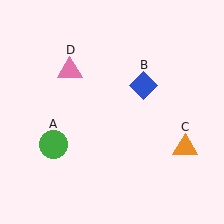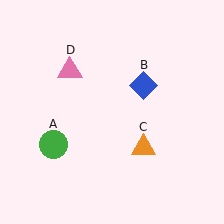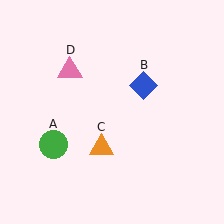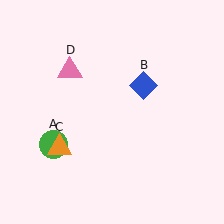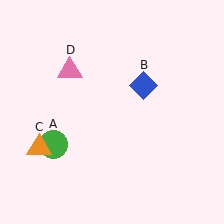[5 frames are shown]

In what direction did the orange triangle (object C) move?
The orange triangle (object C) moved left.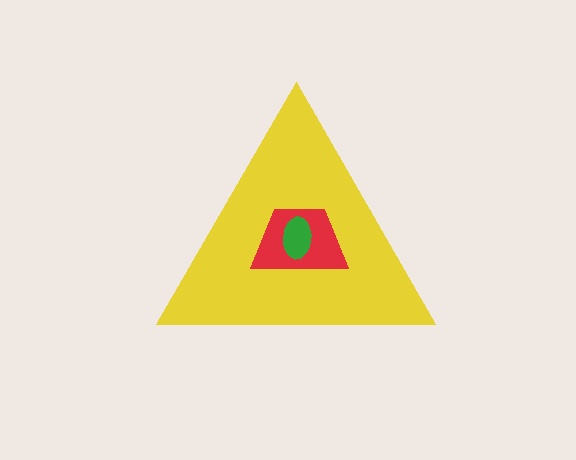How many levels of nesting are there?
3.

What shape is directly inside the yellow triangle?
The red trapezoid.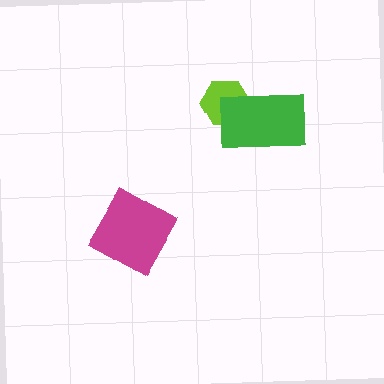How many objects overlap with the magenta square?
0 objects overlap with the magenta square.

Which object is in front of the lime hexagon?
The green rectangle is in front of the lime hexagon.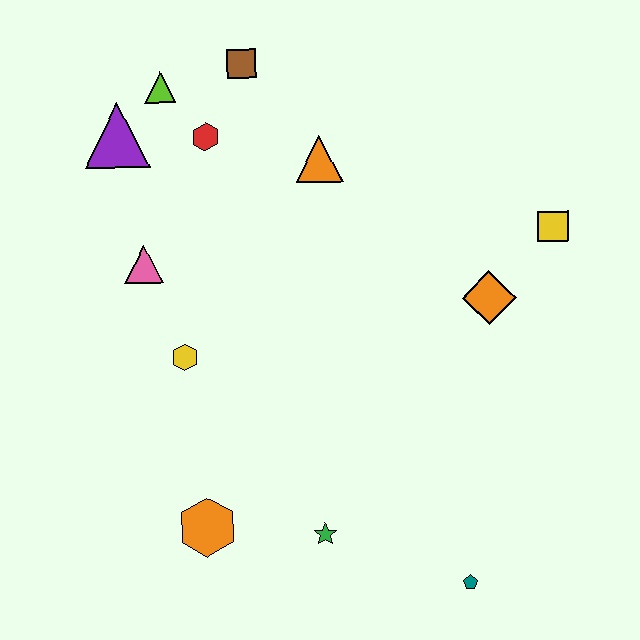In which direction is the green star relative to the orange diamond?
The green star is below the orange diamond.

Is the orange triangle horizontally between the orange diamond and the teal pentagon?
No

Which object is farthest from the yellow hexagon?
The yellow square is farthest from the yellow hexagon.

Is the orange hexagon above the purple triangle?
No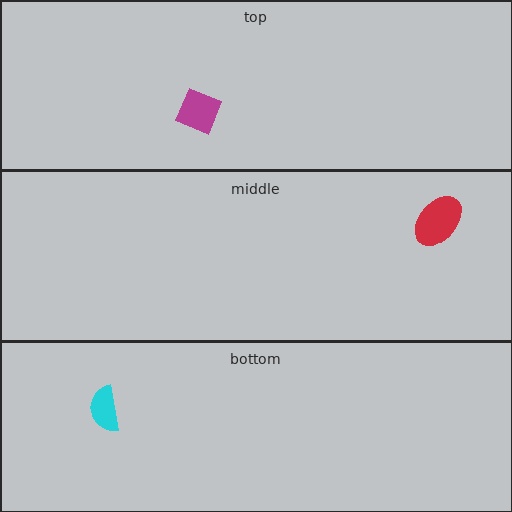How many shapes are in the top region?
1.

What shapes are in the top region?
The magenta square.